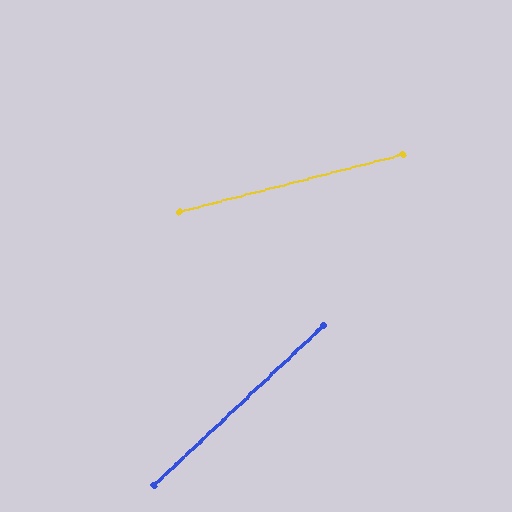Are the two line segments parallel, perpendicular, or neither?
Neither parallel nor perpendicular — they differ by about 29°.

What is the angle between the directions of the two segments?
Approximately 29 degrees.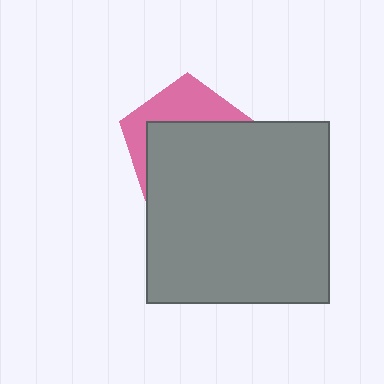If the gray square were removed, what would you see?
You would see the complete pink pentagon.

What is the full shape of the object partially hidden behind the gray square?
The partially hidden object is a pink pentagon.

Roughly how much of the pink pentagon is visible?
A small part of it is visible (roughly 36%).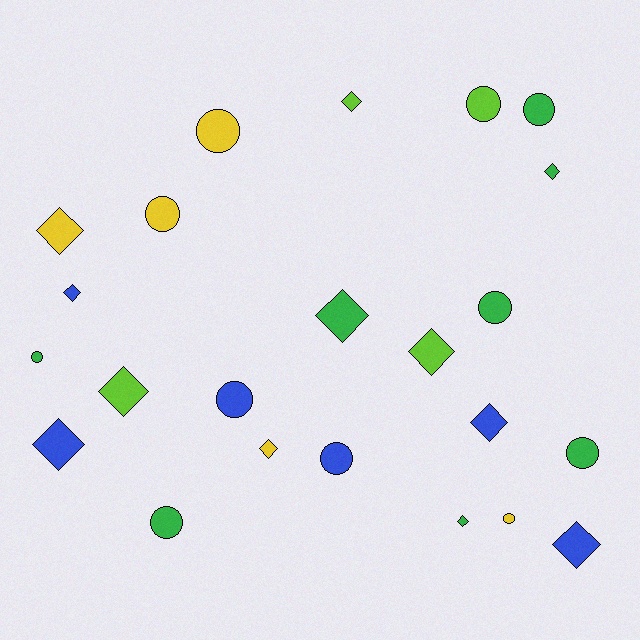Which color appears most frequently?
Green, with 8 objects.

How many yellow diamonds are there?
There are 2 yellow diamonds.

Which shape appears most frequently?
Diamond, with 12 objects.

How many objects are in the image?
There are 23 objects.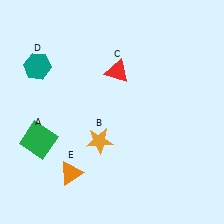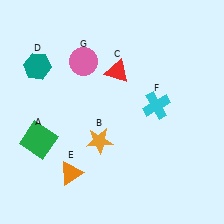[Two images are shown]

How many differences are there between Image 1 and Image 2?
There are 2 differences between the two images.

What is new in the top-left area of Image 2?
A pink circle (G) was added in the top-left area of Image 2.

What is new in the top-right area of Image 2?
A cyan cross (F) was added in the top-right area of Image 2.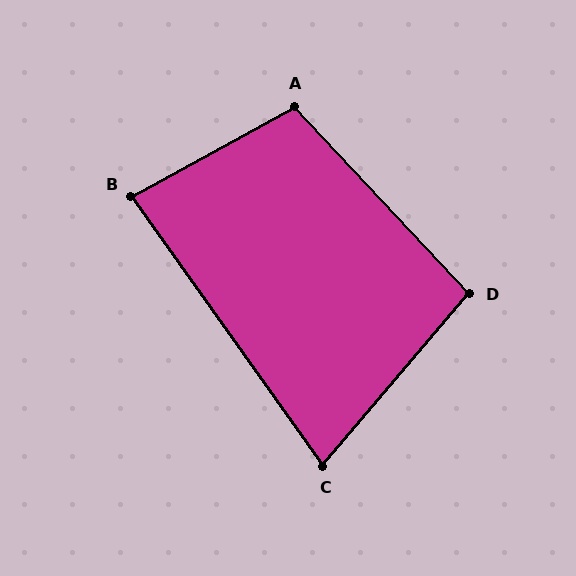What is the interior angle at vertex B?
Approximately 84 degrees (acute).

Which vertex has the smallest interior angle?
C, at approximately 76 degrees.